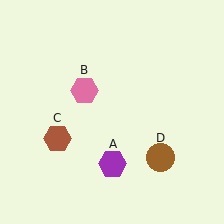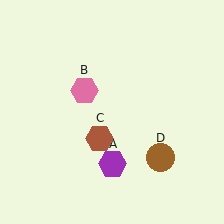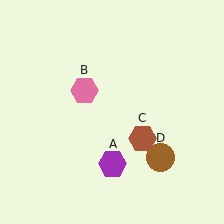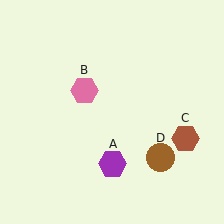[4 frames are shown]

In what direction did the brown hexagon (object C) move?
The brown hexagon (object C) moved right.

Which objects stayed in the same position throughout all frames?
Purple hexagon (object A) and pink hexagon (object B) and brown circle (object D) remained stationary.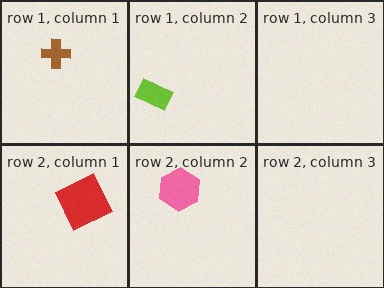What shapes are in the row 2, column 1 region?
The red square.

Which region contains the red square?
The row 2, column 1 region.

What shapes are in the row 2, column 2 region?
The pink hexagon.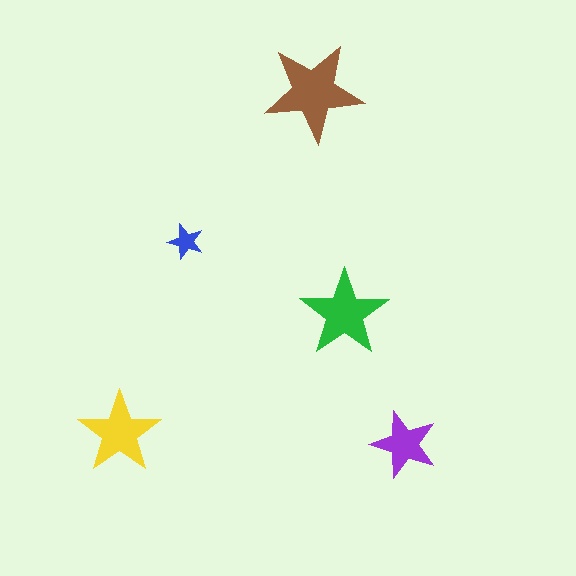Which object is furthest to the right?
The purple star is rightmost.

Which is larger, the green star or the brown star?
The brown one.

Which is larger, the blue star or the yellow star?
The yellow one.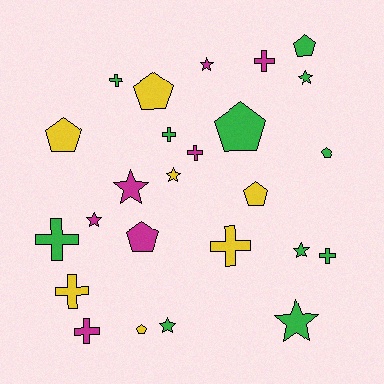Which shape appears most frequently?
Cross, with 9 objects.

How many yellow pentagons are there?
There are 4 yellow pentagons.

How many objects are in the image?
There are 25 objects.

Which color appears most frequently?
Green, with 11 objects.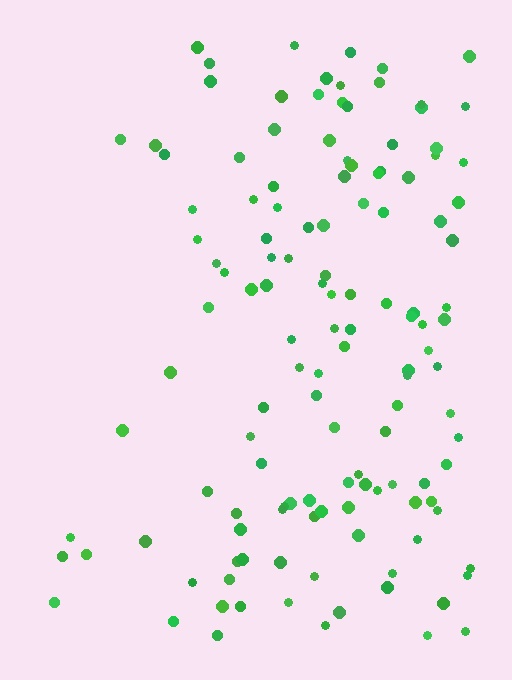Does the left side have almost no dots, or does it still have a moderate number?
Still a moderate number, just noticeably fewer than the right.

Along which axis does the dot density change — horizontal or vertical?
Horizontal.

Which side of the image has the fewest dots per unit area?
The left.